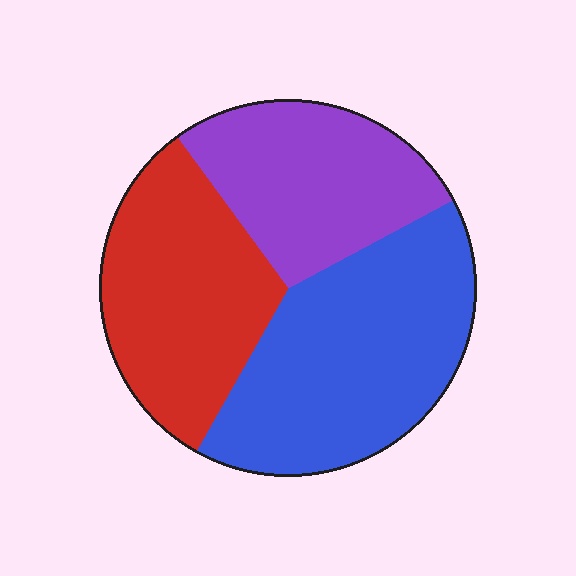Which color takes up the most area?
Blue, at roughly 40%.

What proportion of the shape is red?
Red covers 32% of the shape.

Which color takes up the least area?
Purple, at roughly 25%.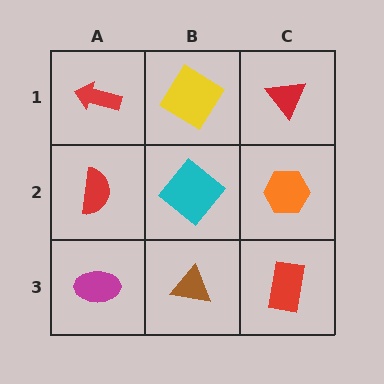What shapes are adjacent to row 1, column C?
An orange hexagon (row 2, column C), a yellow diamond (row 1, column B).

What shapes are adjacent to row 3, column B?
A cyan diamond (row 2, column B), a magenta ellipse (row 3, column A), a red rectangle (row 3, column C).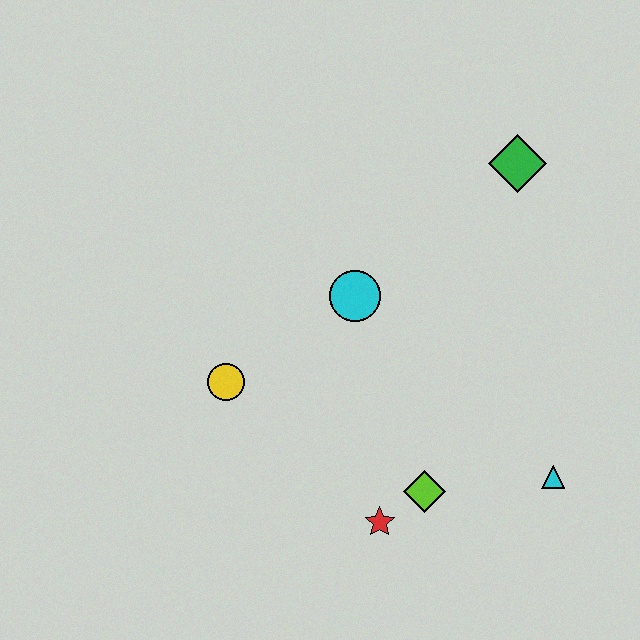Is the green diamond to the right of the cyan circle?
Yes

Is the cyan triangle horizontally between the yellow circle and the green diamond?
No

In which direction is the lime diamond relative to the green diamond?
The lime diamond is below the green diamond.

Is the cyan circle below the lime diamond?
No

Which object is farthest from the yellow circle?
The green diamond is farthest from the yellow circle.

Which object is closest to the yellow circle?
The cyan circle is closest to the yellow circle.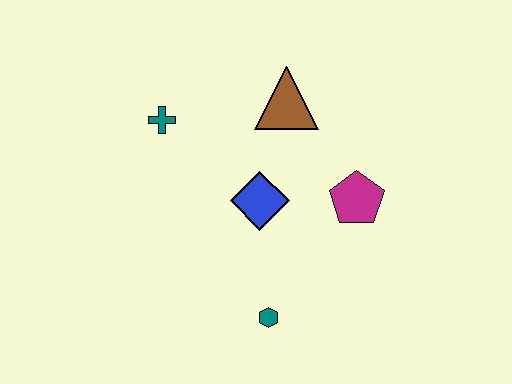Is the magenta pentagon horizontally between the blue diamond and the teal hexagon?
No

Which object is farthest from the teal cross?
The teal hexagon is farthest from the teal cross.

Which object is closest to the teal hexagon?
The blue diamond is closest to the teal hexagon.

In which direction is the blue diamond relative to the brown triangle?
The blue diamond is below the brown triangle.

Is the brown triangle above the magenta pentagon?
Yes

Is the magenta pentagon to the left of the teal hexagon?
No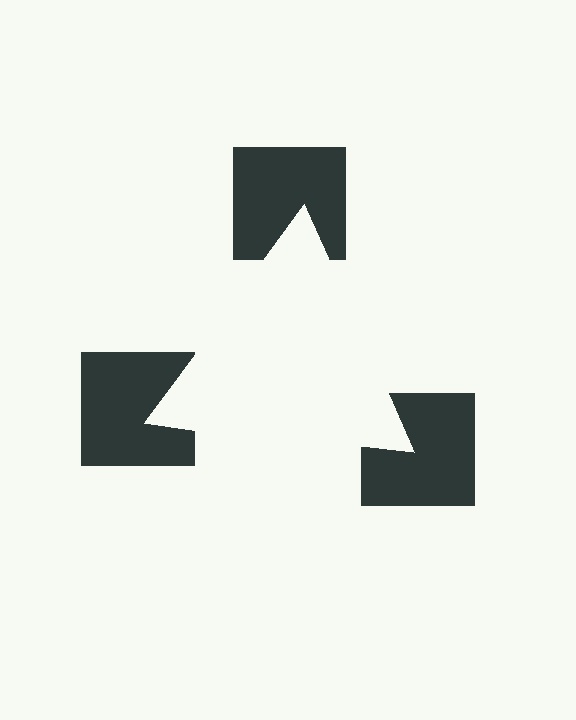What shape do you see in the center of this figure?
An illusory triangle — its edges are inferred from the aligned wedge cuts in the notched squares, not physically drawn.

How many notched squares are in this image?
There are 3 — one at each vertex of the illusory triangle.